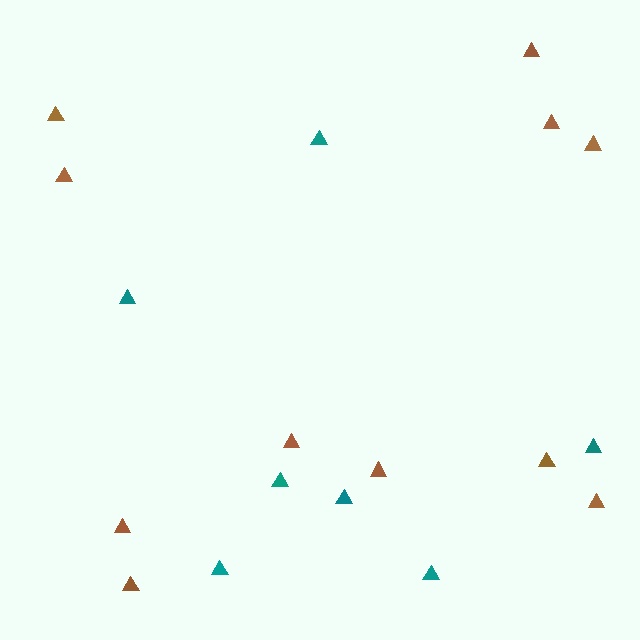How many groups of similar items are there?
There are 2 groups: one group of teal triangles (7) and one group of brown triangles (11).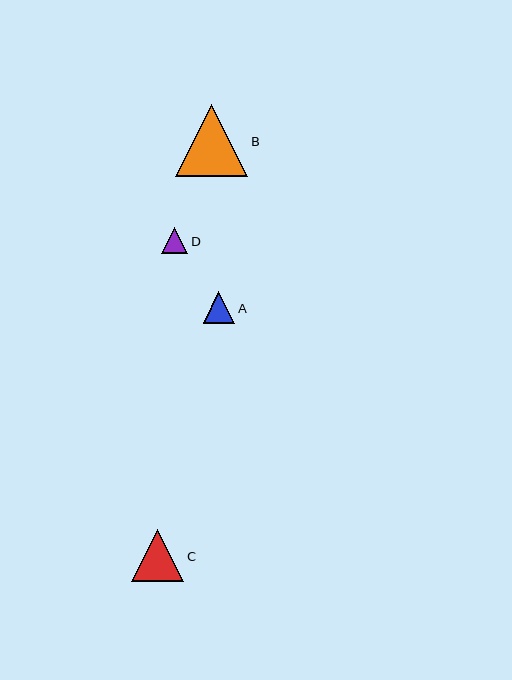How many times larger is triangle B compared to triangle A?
Triangle B is approximately 2.3 times the size of triangle A.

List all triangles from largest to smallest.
From largest to smallest: B, C, A, D.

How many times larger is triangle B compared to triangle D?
Triangle B is approximately 2.8 times the size of triangle D.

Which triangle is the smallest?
Triangle D is the smallest with a size of approximately 26 pixels.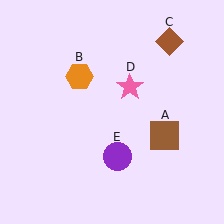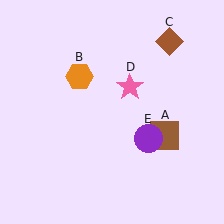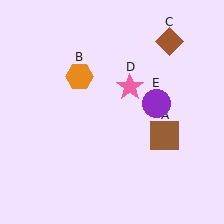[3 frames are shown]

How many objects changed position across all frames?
1 object changed position: purple circle (object E).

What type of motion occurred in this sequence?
The purple circle (object E) rotated counterclockwise around the center of the scene.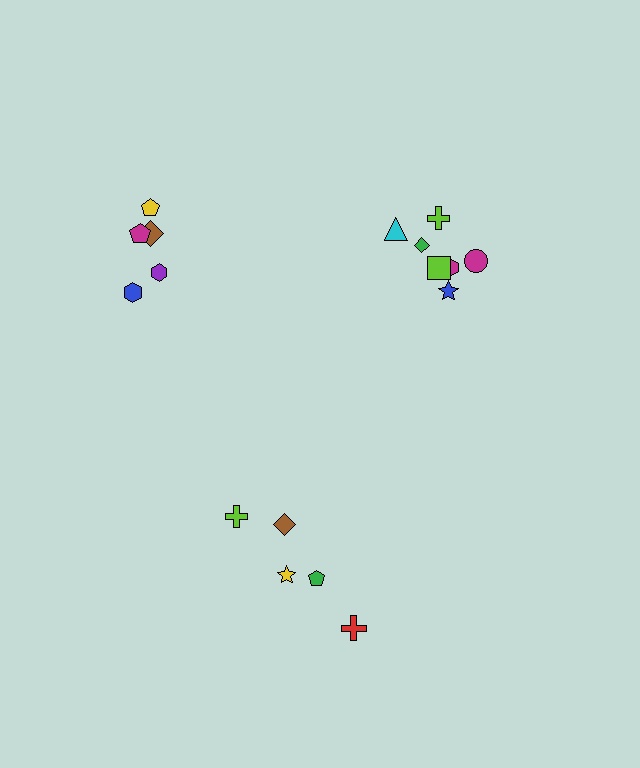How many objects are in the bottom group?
There are 5 objects.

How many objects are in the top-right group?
There are 7 objects.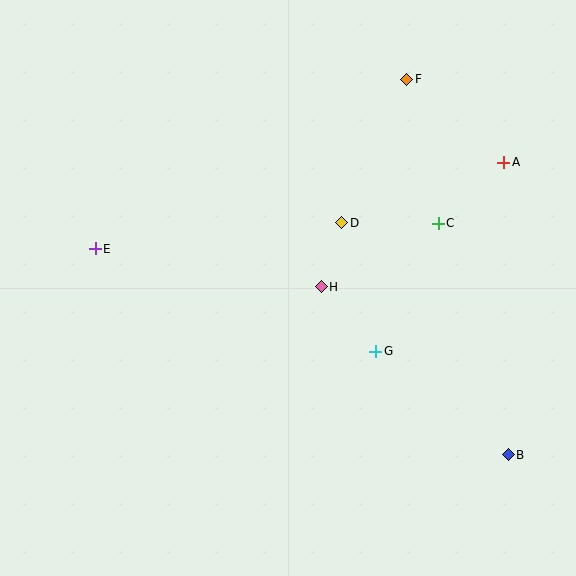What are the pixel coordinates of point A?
Point A is at (504, 162).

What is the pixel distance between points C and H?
The distance between C and H is 133 pixels.